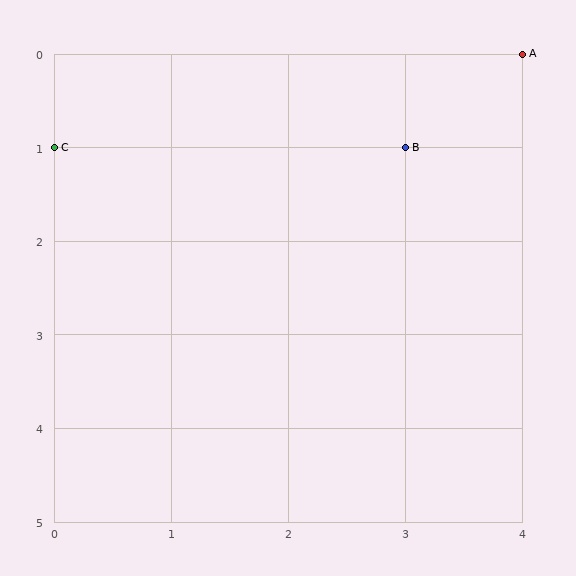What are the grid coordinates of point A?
Point A is at grid coordinates (4, 0).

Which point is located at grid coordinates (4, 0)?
Point A is at (4, 0).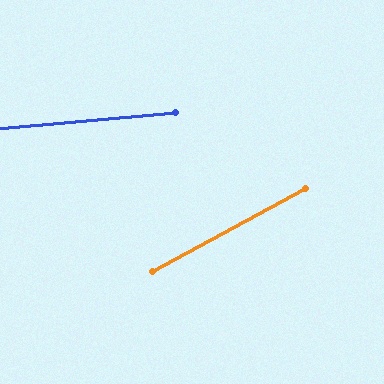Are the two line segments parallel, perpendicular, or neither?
Neither parallel nor perpendicular — they differ by about 23°.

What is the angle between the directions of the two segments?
Approximately 23 degrees.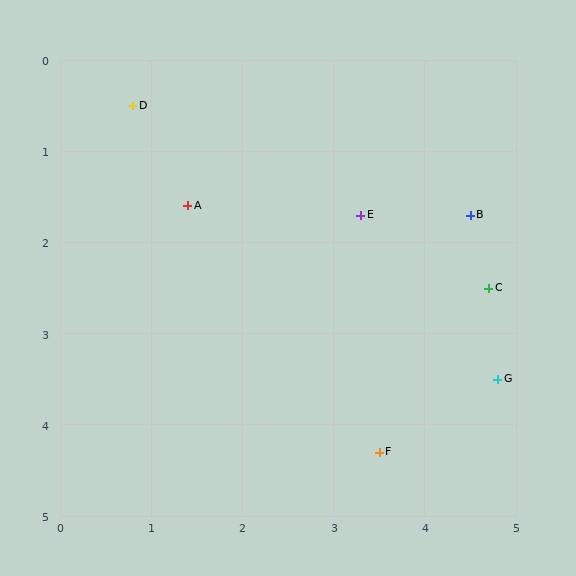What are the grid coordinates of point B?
Point B is at approximately (4.5, 1.7).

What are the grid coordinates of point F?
Point F is at approximately (3.5, 4.3).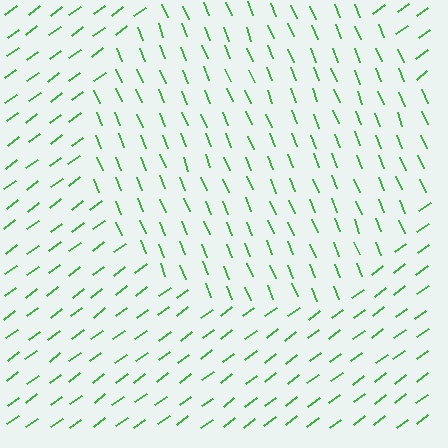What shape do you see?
I see a circle.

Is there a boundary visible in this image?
Yes, there is a texture boundary formed by a change in line orientation.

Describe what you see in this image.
The image is filled with small green line segments. A circle region in the image has lines oriented differently from the surrounding lines, creating a visible texture boundary.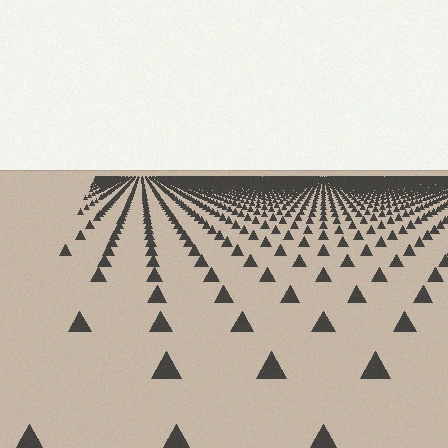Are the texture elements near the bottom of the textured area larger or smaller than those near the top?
Larger. Near the bottom, elements are closer to the viewer and appear at a bigger on-screen size.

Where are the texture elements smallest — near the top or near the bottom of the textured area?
Near the top.